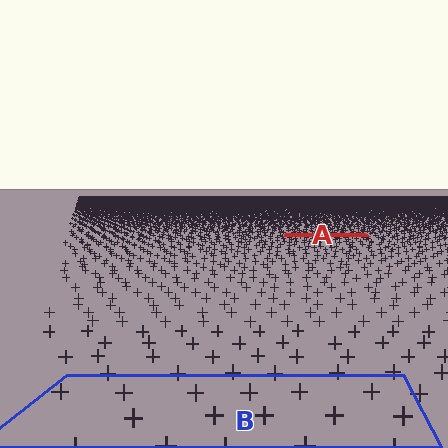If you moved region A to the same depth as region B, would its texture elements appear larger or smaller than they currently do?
They would appear larger. At a closer depth, the same texture elements are projected at a bigger on-screen size.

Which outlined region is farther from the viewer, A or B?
Region A is farther from the viewer — the texture elements inside it appear smaller and more densely packed.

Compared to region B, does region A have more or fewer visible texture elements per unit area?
Region A has more texture elements per unit area — they are packed more densely because it is farther away.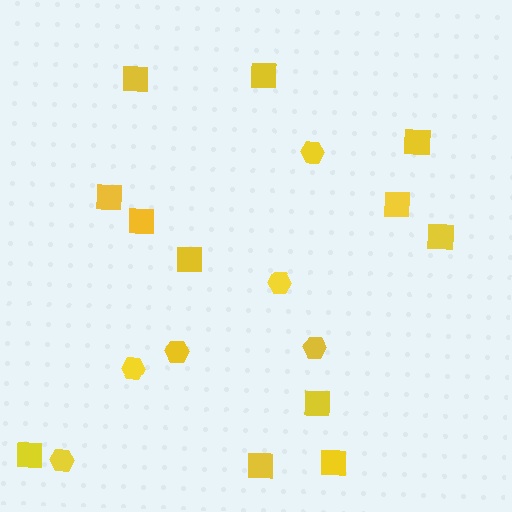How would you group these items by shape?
There are 2 groups: one group of hexagons (6) and one group of squares (12).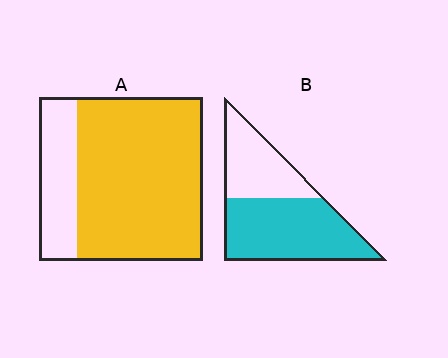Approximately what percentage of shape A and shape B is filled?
A is approximately 75% and B is approximately 60%.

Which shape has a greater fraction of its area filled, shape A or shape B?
Shape A.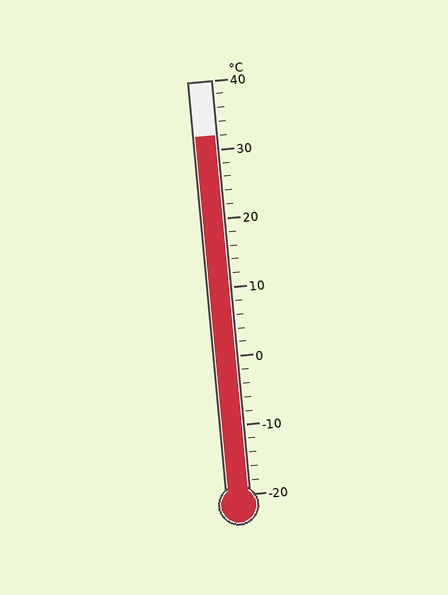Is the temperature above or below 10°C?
The temperature is above 10°C.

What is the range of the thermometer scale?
The thermometer scale ranges from -20°C to 40°C.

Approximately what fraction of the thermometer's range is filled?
The thermometer is filled to approximately 85% of its range.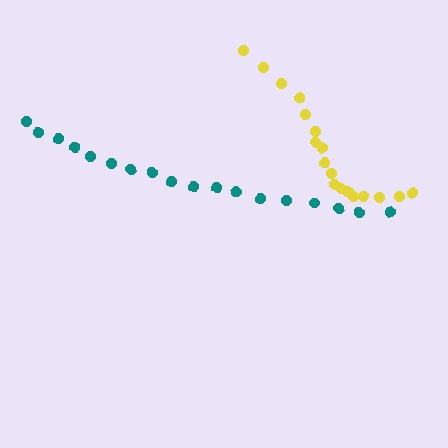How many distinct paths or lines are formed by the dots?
There are 2 distinct paths.